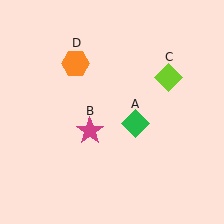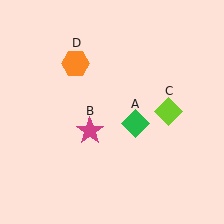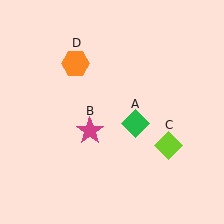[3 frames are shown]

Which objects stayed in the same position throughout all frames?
Green diamond (object A) and magenta star (object B) and orange hexagon (object D) remained stationary.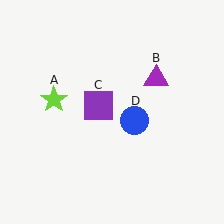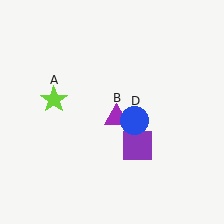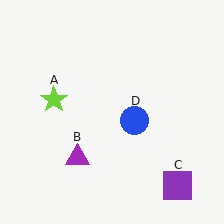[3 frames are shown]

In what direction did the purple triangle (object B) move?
The purple triangle (object B) moved down and to the left.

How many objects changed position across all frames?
2 objects changed position: purple triangle (object B), purple square (object C).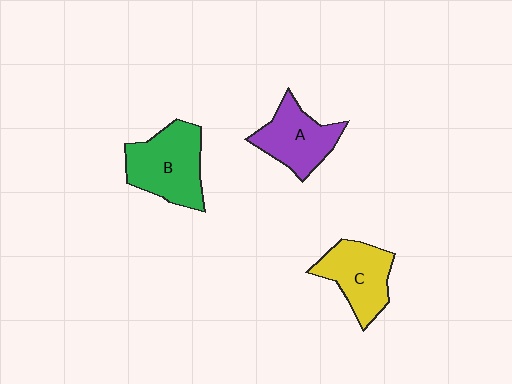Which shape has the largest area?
Shape B (green).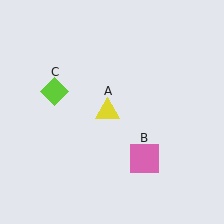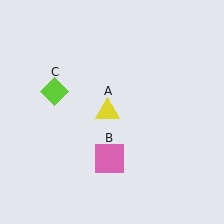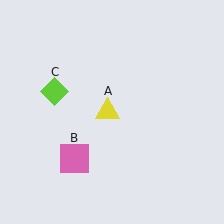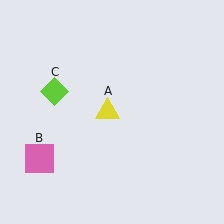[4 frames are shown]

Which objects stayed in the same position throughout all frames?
Yellow triangle (object A) and lime diamond (object C) remained stationary.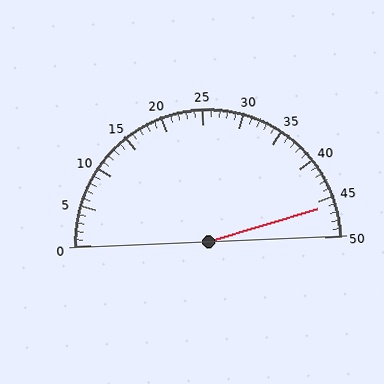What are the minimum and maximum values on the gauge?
The gauge ranges from 0 to 50.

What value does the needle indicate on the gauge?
The needle indicates approximately 46.